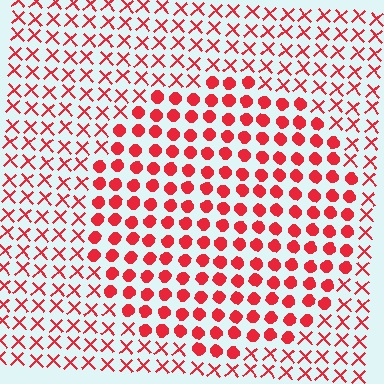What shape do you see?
I see a circle.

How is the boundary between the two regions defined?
The boundary is defined by a change in element shape: circles inside vs. X marks outside. All elements share the same color and spacing.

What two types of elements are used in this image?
The image uses circles inside the circle region and X marks outside it.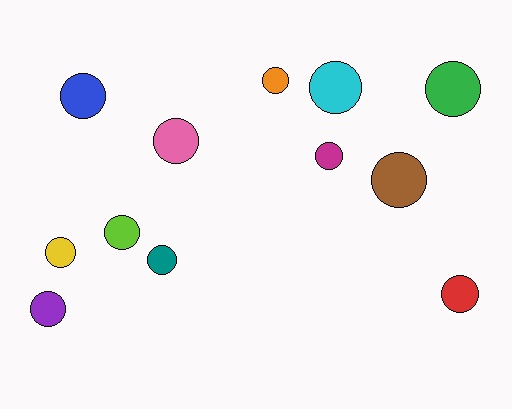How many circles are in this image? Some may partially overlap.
There are 12 circles.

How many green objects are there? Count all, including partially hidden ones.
There is 1 green object.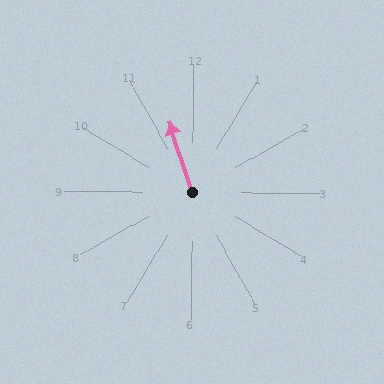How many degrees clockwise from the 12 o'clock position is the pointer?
Approximately 341 degrees.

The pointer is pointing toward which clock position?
Roughly 11 o'clock.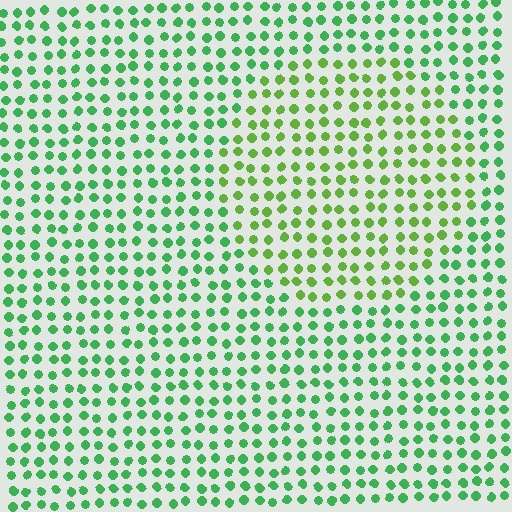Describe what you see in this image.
The image is filled with small green elements in a uniform arrangement. A circle-shaped region is visible where the elements are tinted to a slightly different hue, forming a subtle color boundary.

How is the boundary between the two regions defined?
The boundary is defined purely by a slight shift in hue (about 32 degrees). Spacing, size, and orientation are identical on both sides.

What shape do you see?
I see a circle.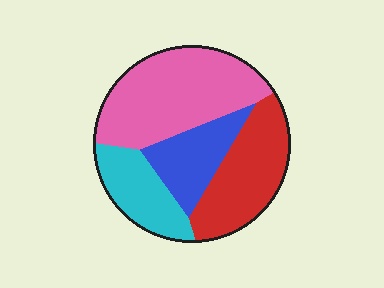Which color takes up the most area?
Pink, at roughly 40%.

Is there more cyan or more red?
Red.